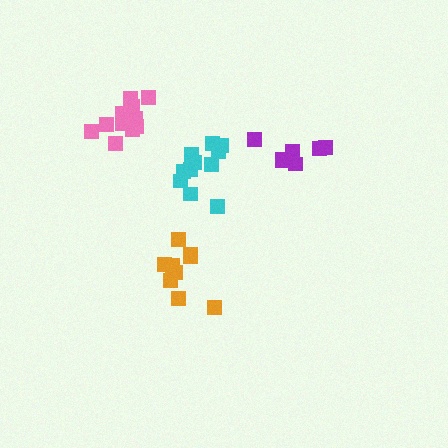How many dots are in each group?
Group 1: 9 dots, Group 2: 7 dots, Group 3: 12 dots, Group 4: 13 dots (41 total).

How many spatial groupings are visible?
There are 4 spatial groupings.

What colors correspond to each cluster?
The clusters are colored: orange, purple, cyan, pink.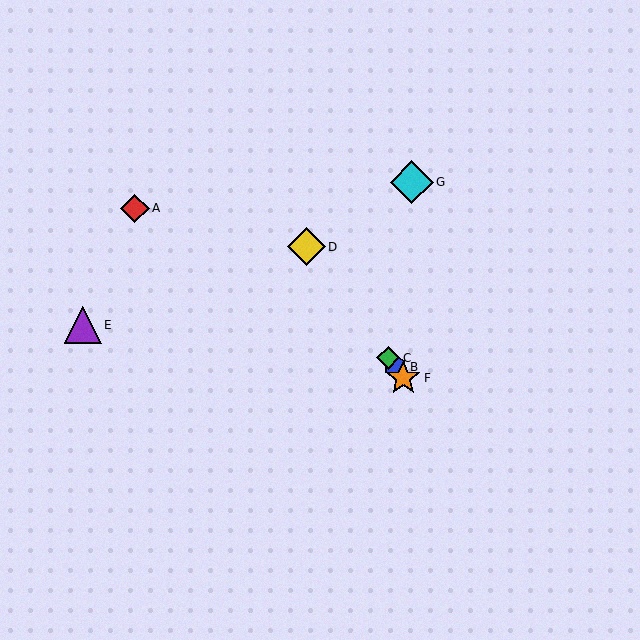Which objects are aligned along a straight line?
Objects B, C, D, F are aligned along a straight line.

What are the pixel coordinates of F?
Object F is at (403, 378).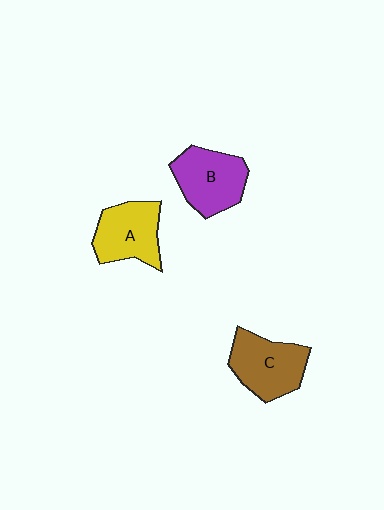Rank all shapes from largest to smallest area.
From largest to smallest: C (brown), B (purple), A (yellow).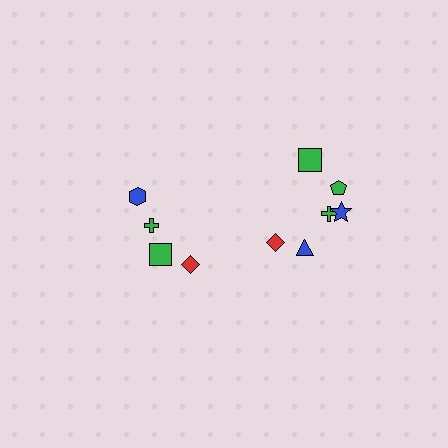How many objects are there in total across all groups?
There are 10 objects.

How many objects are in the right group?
There are 6 objects.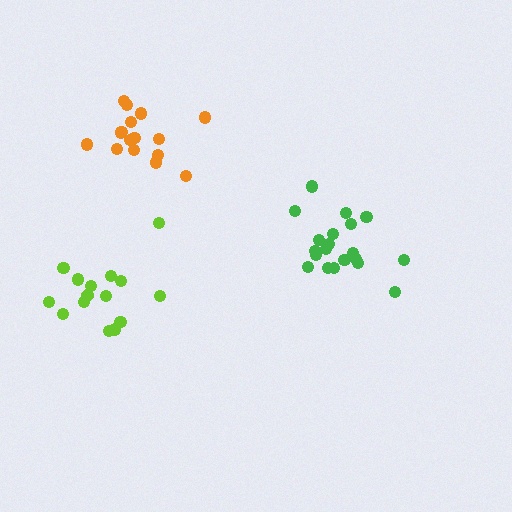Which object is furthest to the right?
The green cluster is rightmost.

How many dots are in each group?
Group 1: 20 dots, Group 2: 17 dots, Group 3: 15 dots (52 total).